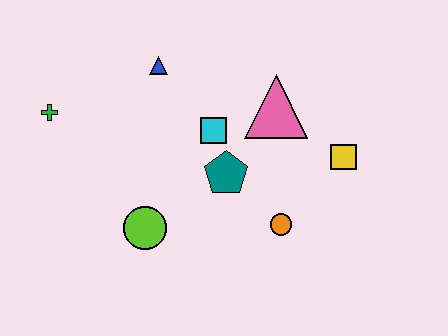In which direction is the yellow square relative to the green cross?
The yellow square is to the right of the green cross.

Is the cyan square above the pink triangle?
No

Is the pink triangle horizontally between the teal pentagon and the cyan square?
No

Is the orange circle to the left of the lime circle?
No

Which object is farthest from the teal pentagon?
The green cross is farthest from the teal pentagon.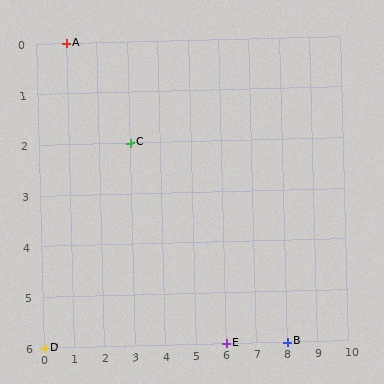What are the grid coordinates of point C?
Point C is at grid coordinates (3, 2).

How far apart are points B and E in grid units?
Points B and E are 2 columns apart.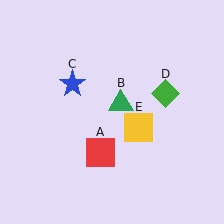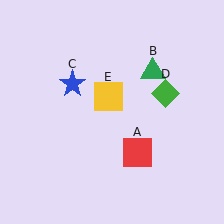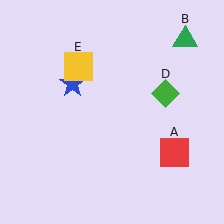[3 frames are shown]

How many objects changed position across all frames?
3 objects changed position: red square (object A), green triangle (object B), yellow square (object E).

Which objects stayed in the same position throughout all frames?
Blue star (object C) and green diamond (object D) remained stationary.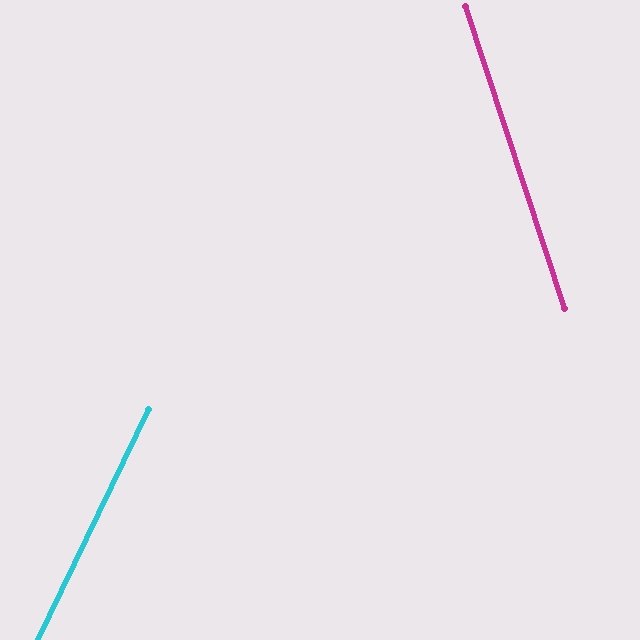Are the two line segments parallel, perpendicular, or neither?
Neither parallel nor perpendicular — they differ by about 44°.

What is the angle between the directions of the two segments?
Approximately 44 degrees.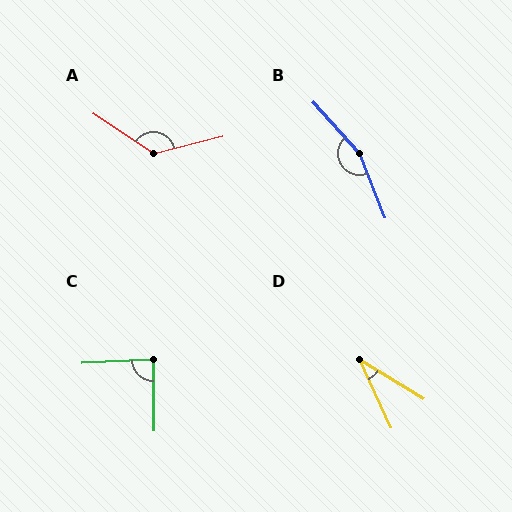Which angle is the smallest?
D, at approximately 33 degrees.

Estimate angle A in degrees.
Approximately 132 degrees.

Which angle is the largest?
B, at approximately 159 degrees.